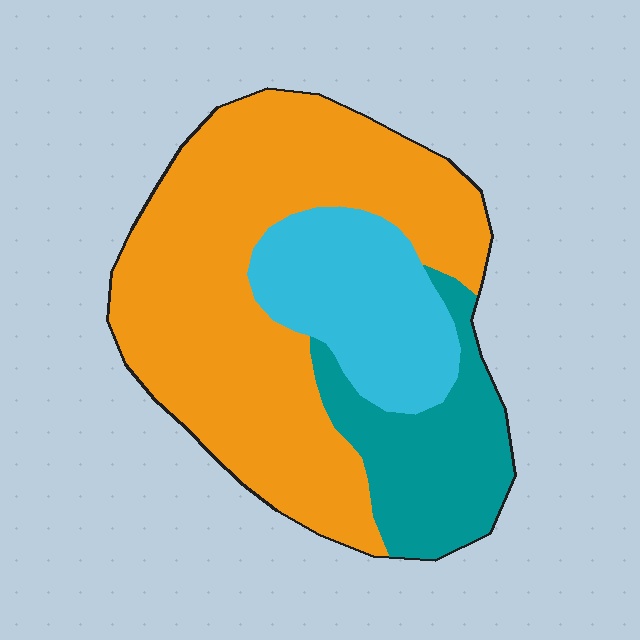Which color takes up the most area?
Orange, at roughly 60%.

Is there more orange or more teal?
Orange.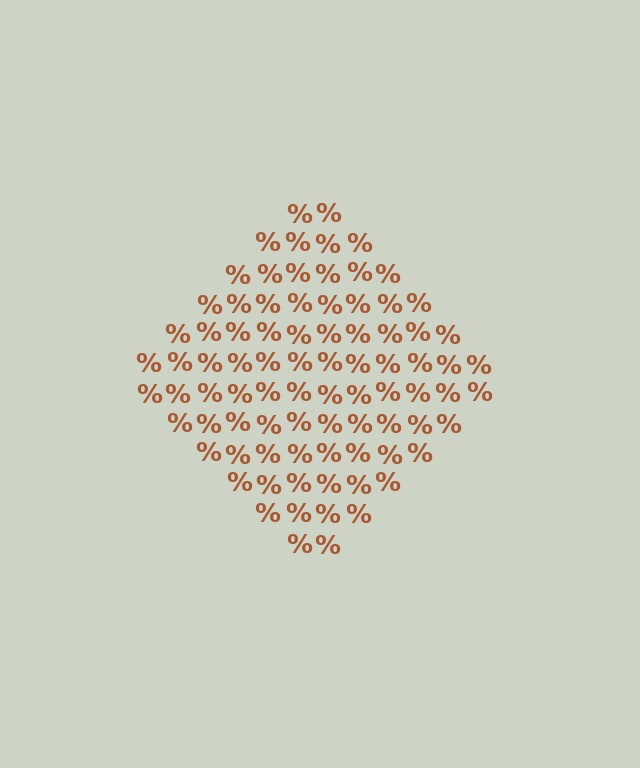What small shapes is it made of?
It is made of small percent signs.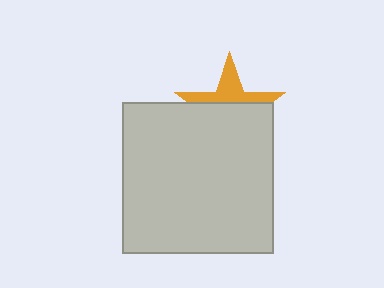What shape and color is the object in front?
The object in front is a light gray square.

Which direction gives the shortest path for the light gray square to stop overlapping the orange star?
Moving down gives the shortest separation.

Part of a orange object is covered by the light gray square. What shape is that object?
It is a star.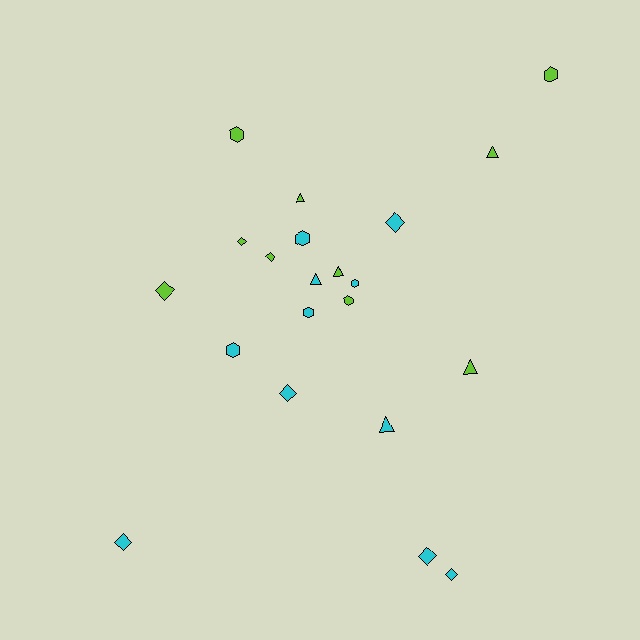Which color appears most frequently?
Cyan, with 11 objects.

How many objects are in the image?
There are 21 objects.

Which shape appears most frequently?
Diamond, with 8 objects.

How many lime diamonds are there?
There are 3 lime diamonds.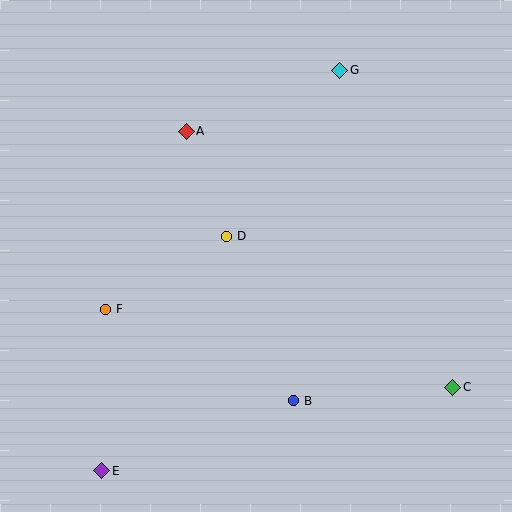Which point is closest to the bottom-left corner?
Point E is closest to the bottom-left corner.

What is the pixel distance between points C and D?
The distance between C and D is 272 pixels.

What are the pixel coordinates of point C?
Point C is at (453, 387).